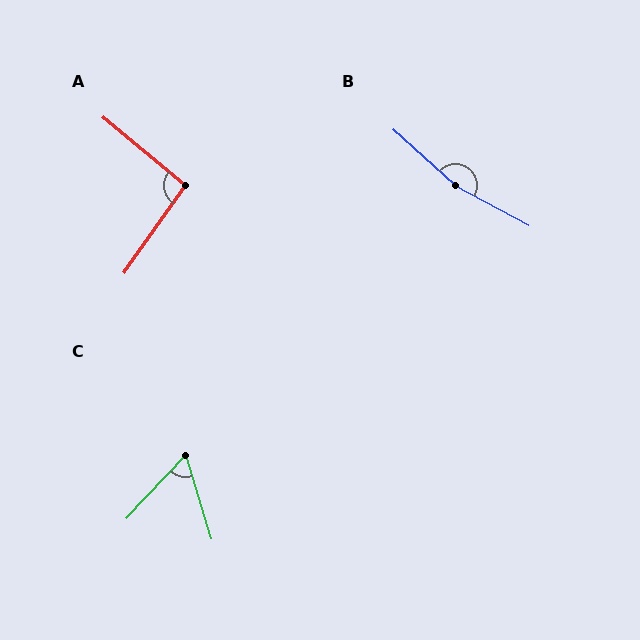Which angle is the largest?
B, at approximately 166 degrees.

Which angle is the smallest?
C, at approximately 60 degrees.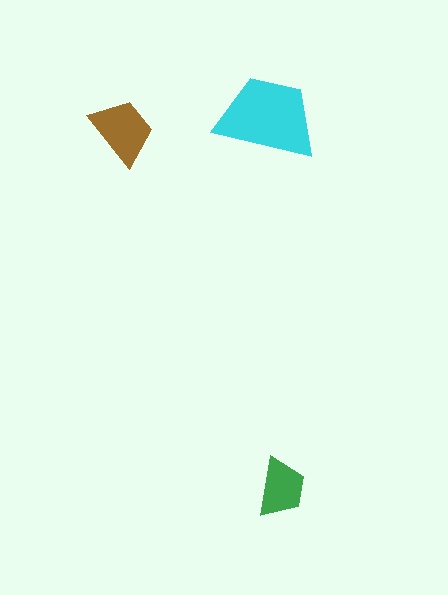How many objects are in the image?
There are 3 objects in the image.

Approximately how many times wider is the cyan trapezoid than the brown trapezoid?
About 1.5 times wider.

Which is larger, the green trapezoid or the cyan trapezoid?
The cyan one.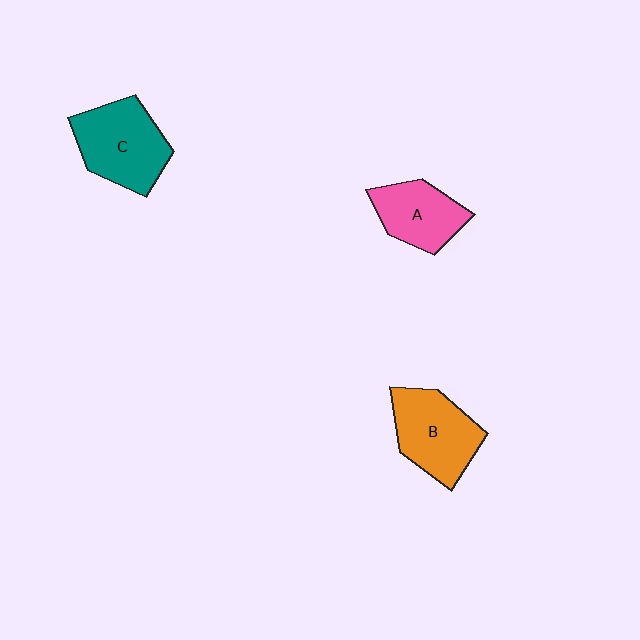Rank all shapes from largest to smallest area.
From largest to smallest: C (teal), B (orange), A (pink).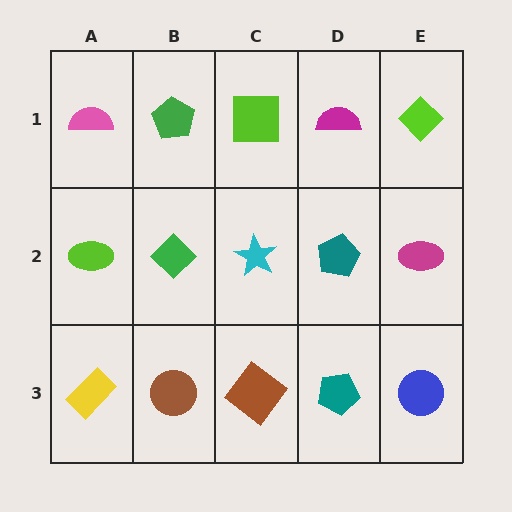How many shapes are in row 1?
5 shapes.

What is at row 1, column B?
A green pentagon.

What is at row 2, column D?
A teal pentagon.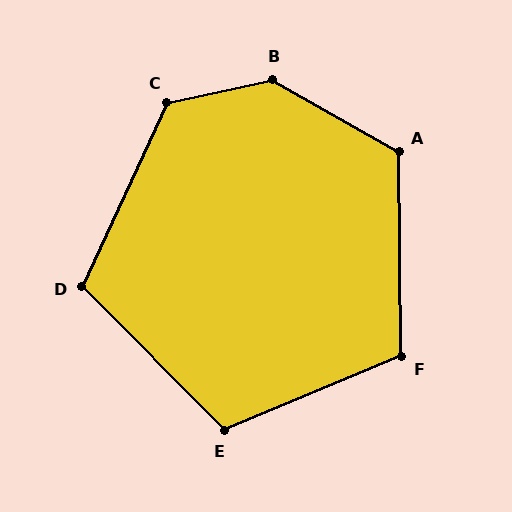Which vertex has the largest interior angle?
B, at approximately 138 degrees.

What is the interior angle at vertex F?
Approximately 112 degrees (obtuse).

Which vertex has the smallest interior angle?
D, at approximately 110 degrees.